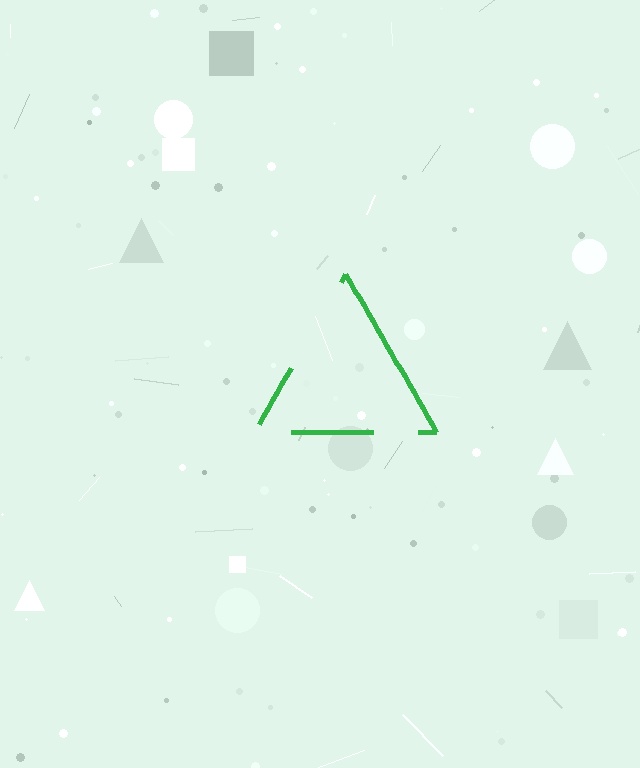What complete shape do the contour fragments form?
The contour fragments form a triangle.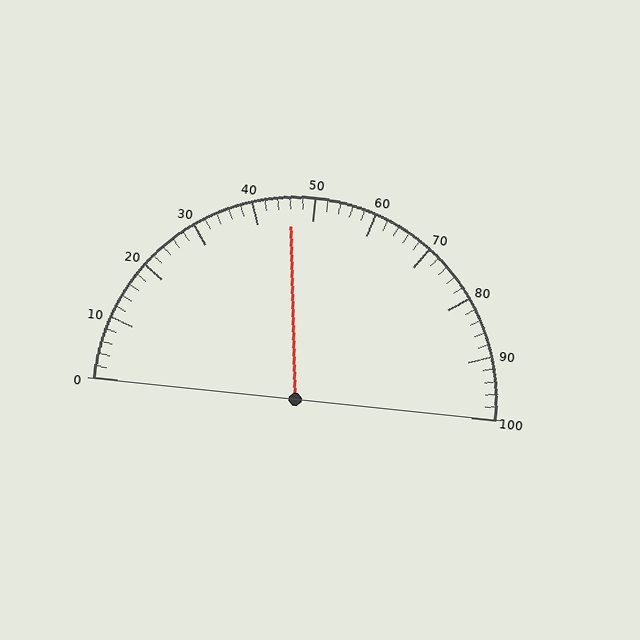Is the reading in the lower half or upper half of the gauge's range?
The reading is in the lower half of the range (0 to 100).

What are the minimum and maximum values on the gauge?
The gauge ranges from 0 to 100.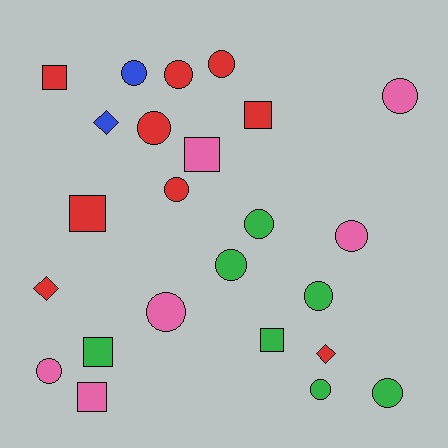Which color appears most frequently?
Red, with 9 objects.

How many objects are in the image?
There are 24 objects.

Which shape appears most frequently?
Circle, with 14 objects.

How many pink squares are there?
There are 2 pink squares.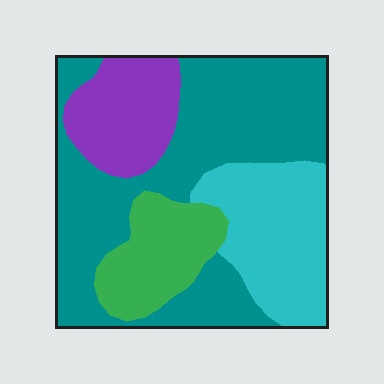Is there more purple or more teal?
Teal.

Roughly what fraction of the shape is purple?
Purple takes up about one sixth (1/6) of the shape.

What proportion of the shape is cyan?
Cyan covers around 20% of the shape.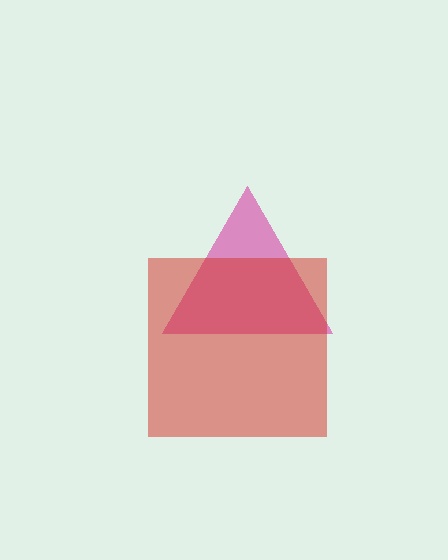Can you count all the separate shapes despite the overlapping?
Yes, there are 2 separate shapes.